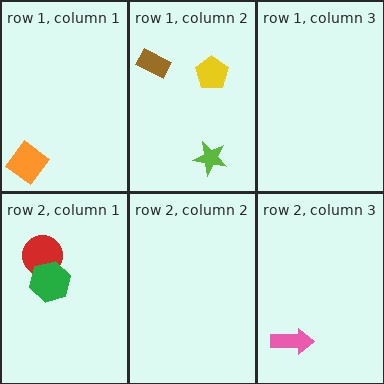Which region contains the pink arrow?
The row 2, column 3 region.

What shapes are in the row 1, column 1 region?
The orange diamond.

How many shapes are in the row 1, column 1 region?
1.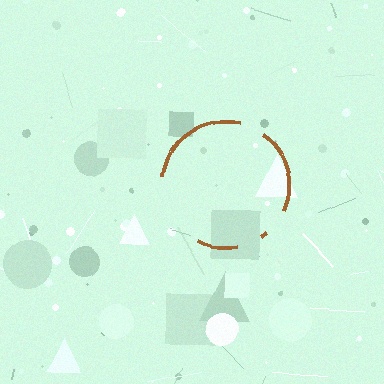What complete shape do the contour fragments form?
The contour fragments form a circle.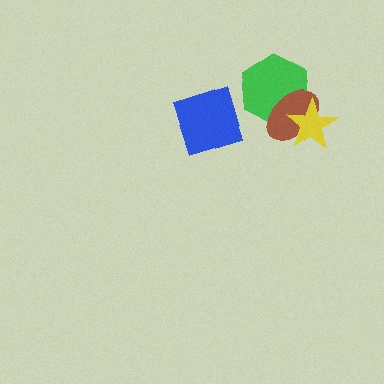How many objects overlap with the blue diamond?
0 objects overlap with the blue diamond.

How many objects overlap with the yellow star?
2 objects overlap with the yellow star.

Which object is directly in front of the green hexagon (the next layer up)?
The brown ellipse is directly in front of the green hexagon.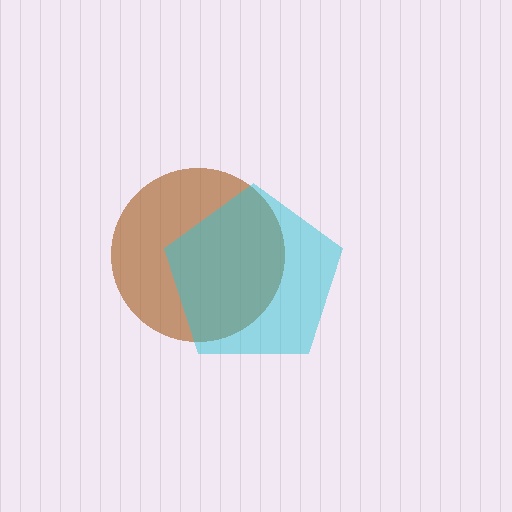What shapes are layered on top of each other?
The layered shapes are: a brown circle, a cyan pentagon.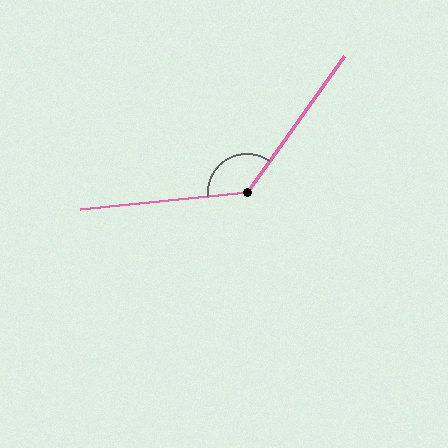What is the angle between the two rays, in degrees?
Approximately 131 degrees.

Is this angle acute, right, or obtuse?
It is obtuse.